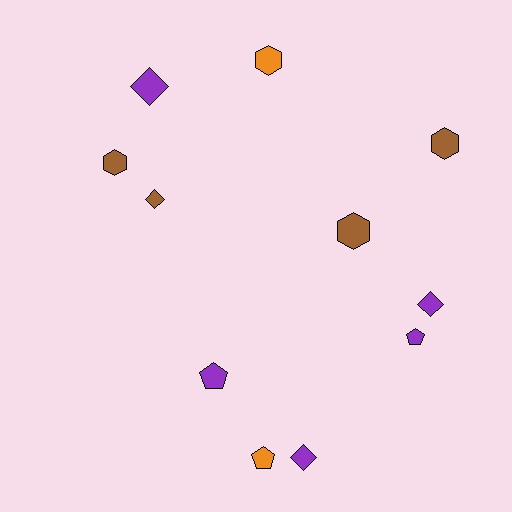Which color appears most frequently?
Purple, with 5 objects.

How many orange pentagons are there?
There is 1 orange pentagon.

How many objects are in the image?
There are 11 objects.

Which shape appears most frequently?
Hexagon, with 4 objects.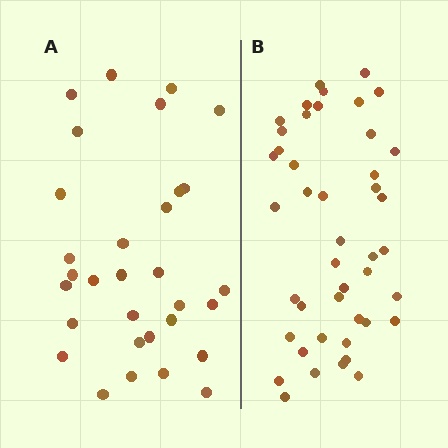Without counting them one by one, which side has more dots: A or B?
Region B (the right region) has more dots.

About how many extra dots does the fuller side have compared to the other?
Region B has approximately 15 more dots than region A.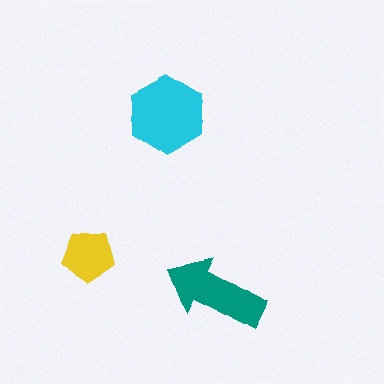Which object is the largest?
The cyan hexagon.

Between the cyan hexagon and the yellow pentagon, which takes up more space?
The cyan hexagon.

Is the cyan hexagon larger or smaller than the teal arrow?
Larger.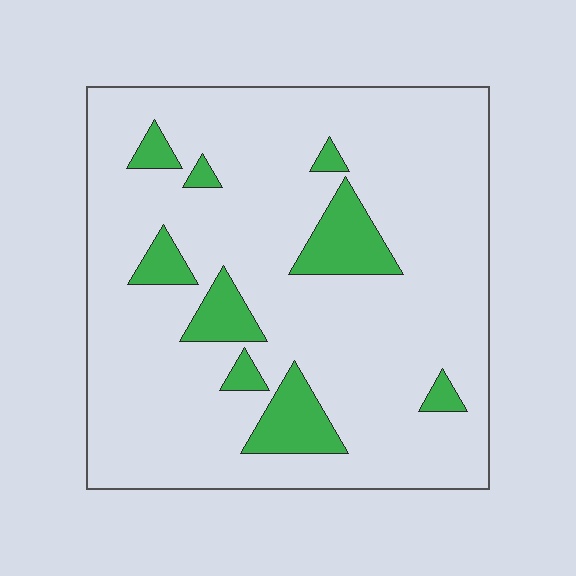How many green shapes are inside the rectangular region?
9.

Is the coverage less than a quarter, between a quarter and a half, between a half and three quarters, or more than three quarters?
Less than a quarter.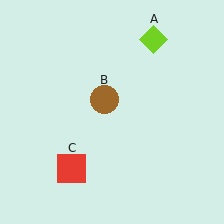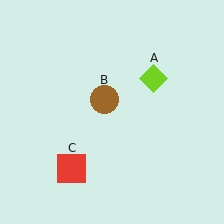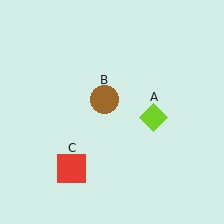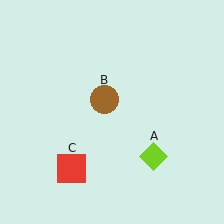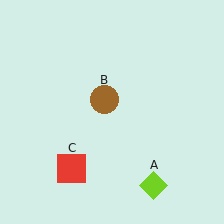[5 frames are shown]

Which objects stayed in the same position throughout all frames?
Brown circle (object B) and red square (object C) remained stationary.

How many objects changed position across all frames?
1 object changed position: lime diamond (object A).